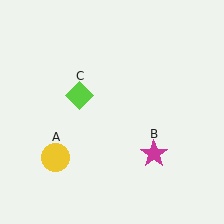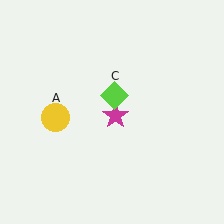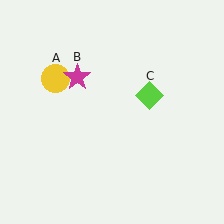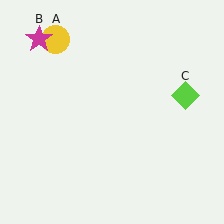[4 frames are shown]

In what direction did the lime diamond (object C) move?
The lime diamond (object C) moved right.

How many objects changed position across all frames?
3 objects changed position: yellow circle (object A), magenta star (object B), lime diamond (object C).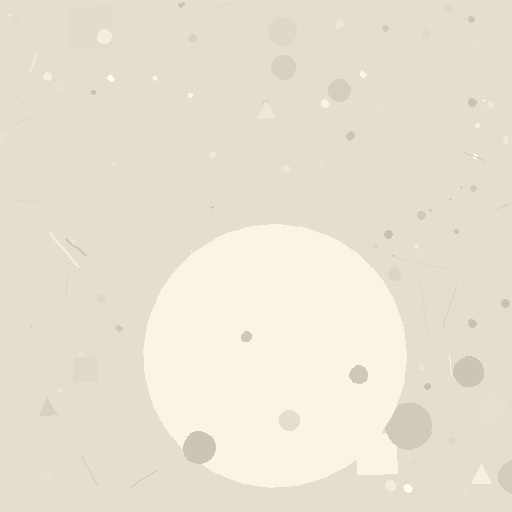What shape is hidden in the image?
A circle is hidden in the image.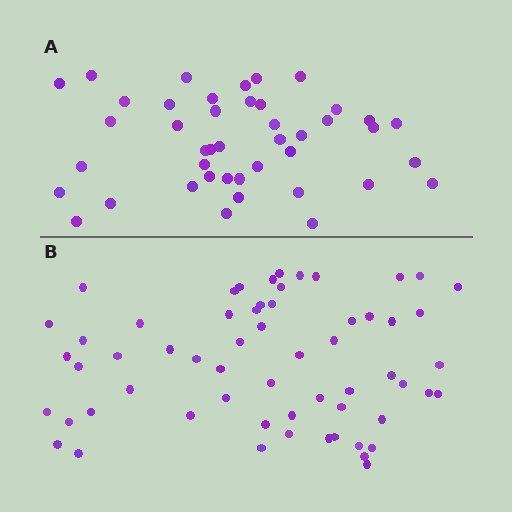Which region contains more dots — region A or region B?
Region B (the bottom region) has more dots.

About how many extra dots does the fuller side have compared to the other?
Region B has approximately 15 more dots than region A.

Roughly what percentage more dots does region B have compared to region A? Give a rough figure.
About 40% more.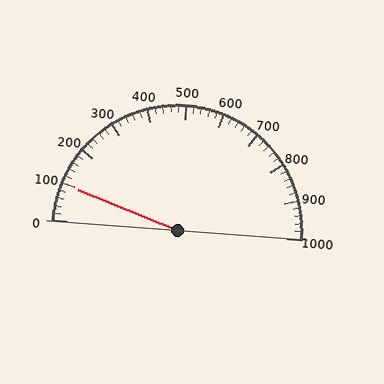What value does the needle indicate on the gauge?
The needle indicates approximately 100.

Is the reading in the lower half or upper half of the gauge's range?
The reading is in the lower half of the range (0 to 1000).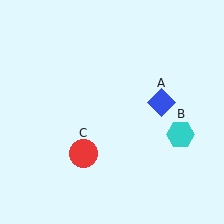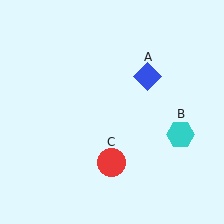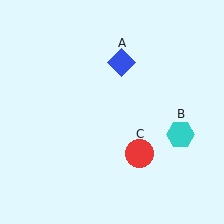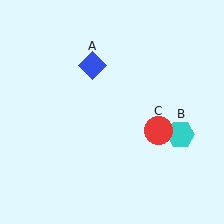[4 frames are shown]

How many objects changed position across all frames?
2 objects changed position: blue diamond (object A), red circle (object C).